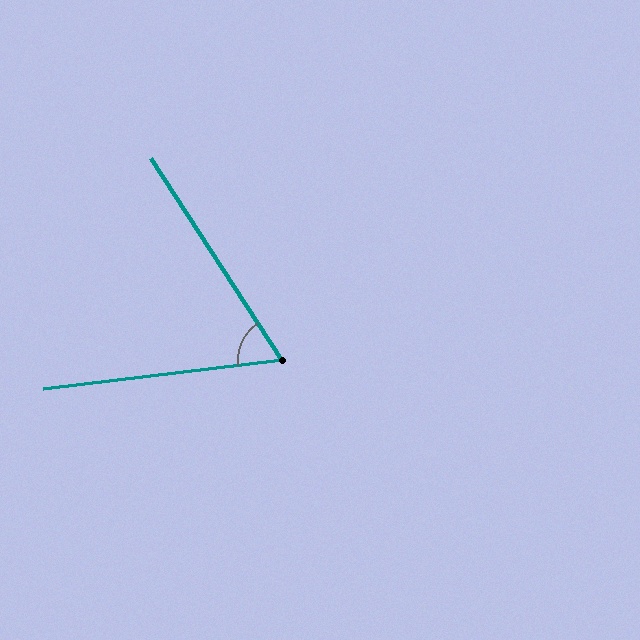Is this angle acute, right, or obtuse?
It is acute.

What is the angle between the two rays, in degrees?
Approximately 64 degrees.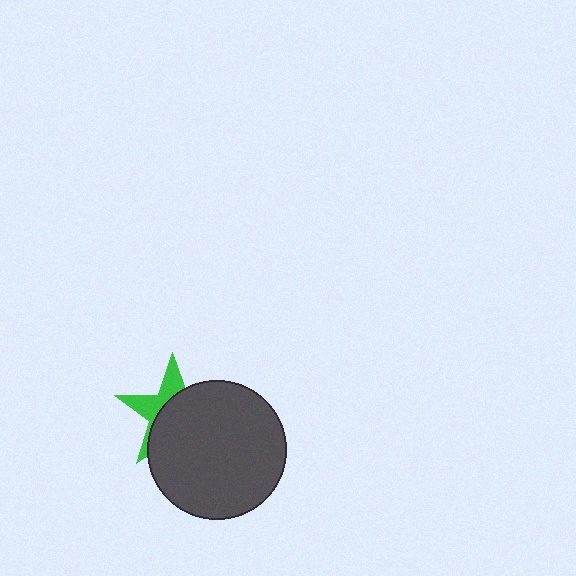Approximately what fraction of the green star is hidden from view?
Roughly 64% of the green star is hidden behind the dark gray circle.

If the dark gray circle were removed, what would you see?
You would see the complete green star.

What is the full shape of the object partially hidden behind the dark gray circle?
The partially hidden object is a green star.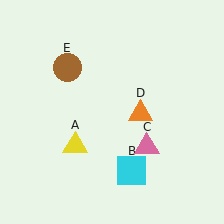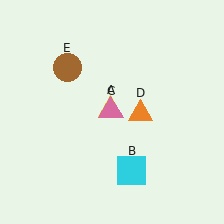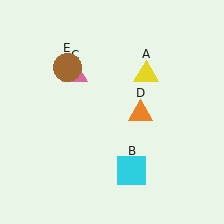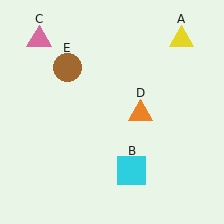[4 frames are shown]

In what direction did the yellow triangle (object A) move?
The yellow triangle (object A) moved up and to the right.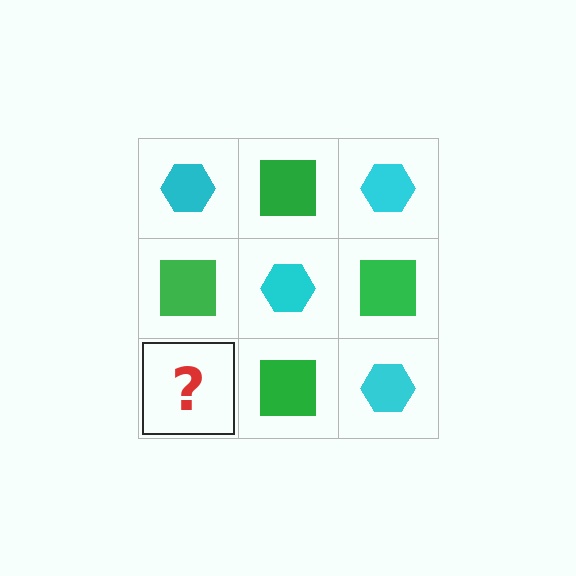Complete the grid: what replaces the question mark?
The question mark should be replaced with a cyan hexagon.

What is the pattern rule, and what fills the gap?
The rule is that it alternates cyan hexagon and green square in a checkerboard pattern. The gap should be filled with a cyan hexagon.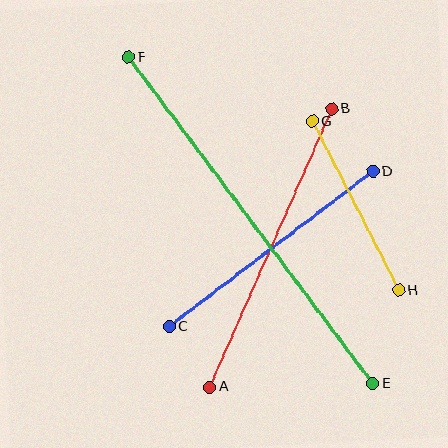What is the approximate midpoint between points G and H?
The midpoint is at approximately (356, 206) pixels.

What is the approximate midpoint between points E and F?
The midpoint is at approximately (251, 220) pixels.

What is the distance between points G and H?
The distance is approximately 190 pixels.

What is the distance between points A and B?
The distance is approximately 304 pixels.